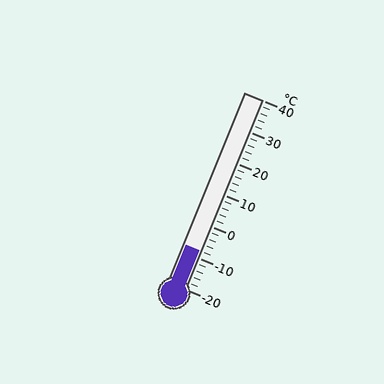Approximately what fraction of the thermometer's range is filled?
The thermometer is filled to approximately 20% of its range.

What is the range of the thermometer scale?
The thermometer scale ranges from -20°C to 40°C.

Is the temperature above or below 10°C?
The temperature is below 10°C.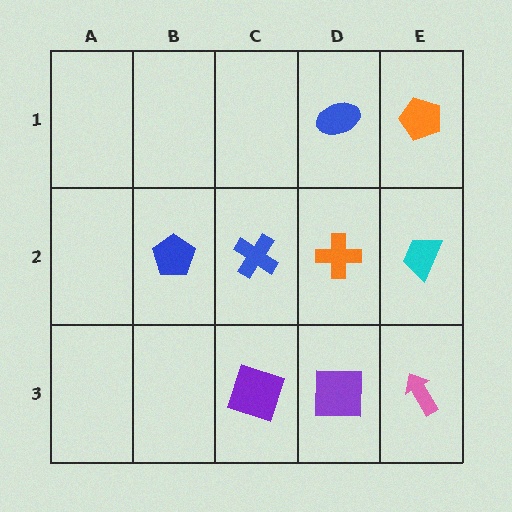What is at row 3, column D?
A purple square.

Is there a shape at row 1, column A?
No, that cell is empty.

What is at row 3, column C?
A purple square.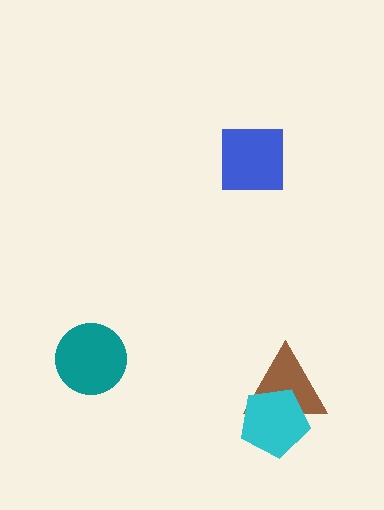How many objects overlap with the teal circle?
0 objects overlap with the teal circle.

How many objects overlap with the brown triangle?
1 object overlaps with the brown triangle.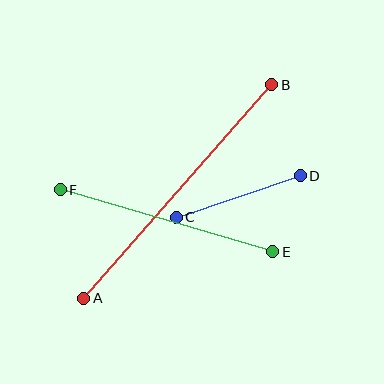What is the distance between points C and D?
The distance is approximately 131 pixels.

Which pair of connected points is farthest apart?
Points A and B are farthest apart.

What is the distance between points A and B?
The distance is approximately 285 pixels.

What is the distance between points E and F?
The distance is approximately 221 pixels.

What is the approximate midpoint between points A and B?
The midpoint is at approximately (178, 192) pixels.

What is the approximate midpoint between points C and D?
The midpoint is at approximately (238, 197) pixels.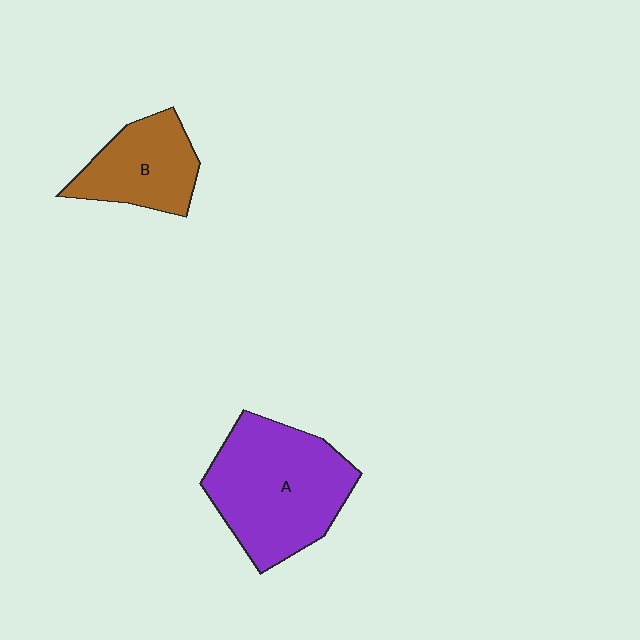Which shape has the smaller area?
Shape B (brown).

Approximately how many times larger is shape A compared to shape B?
Approximately 1.7 times.